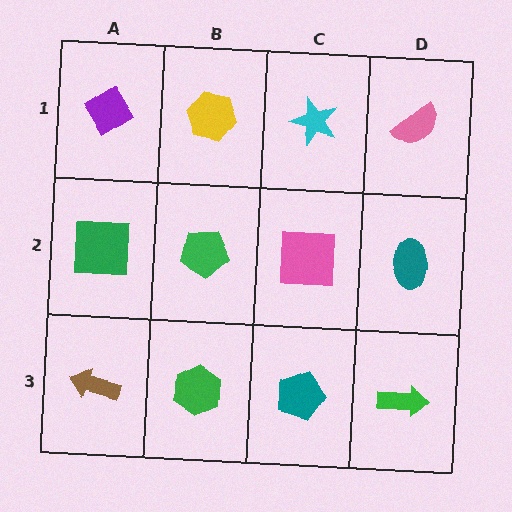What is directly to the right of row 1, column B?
A cyan star.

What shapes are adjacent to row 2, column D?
A pink semicircle (row 1, column D), a green arrow (row 3, column D), a pink square (row 2, column C).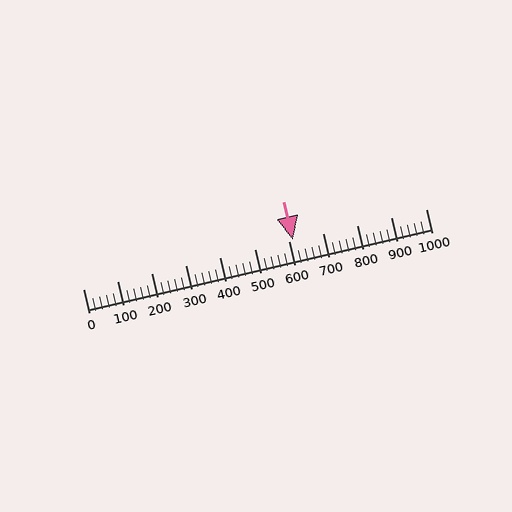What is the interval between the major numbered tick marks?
The major tick marks are spaced 100 units apart.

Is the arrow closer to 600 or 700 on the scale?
The arrow is closer to 600.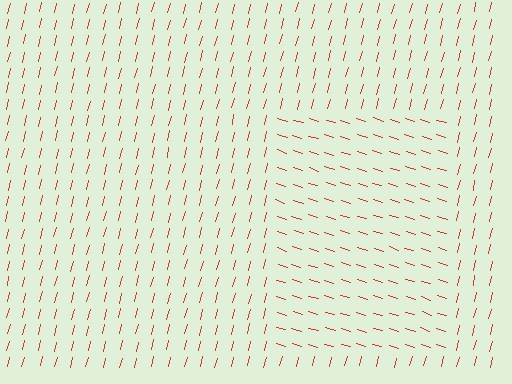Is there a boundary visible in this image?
Yes, there is a texture boundary formed by a change in line orientation.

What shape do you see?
I see a rectangle.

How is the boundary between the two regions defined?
The boundary is defined purely by a change in line orientation (approximately 86 degrees difference). All lines are the same color and thickness.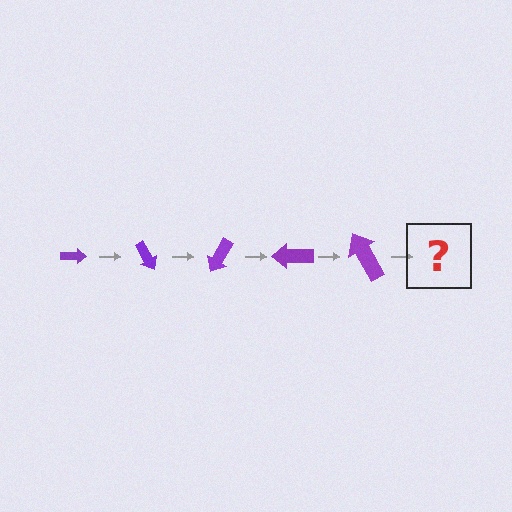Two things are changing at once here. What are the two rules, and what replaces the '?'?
The two rules are that the arrow grows larger each step and it rotates 60 degrees each step. The '?' should be an arrow, larger than the previous one and rotated 300 degrees from the start.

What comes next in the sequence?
The next element should be an arrow, larger than the previous one and rotated 300 degrees from the start.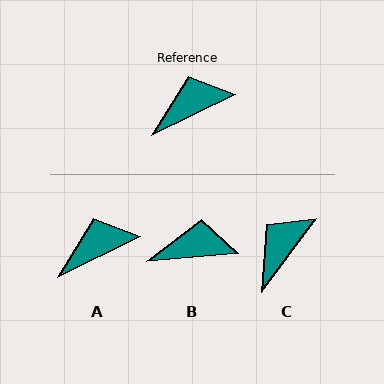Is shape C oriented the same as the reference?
No, it is off by about 27 degrees.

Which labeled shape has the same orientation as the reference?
A.